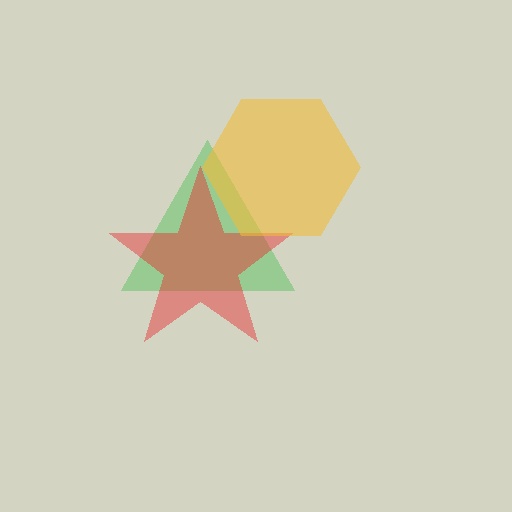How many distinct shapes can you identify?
There are 3 distinct shapes: a green triangle, a red star, a yellow hexagon.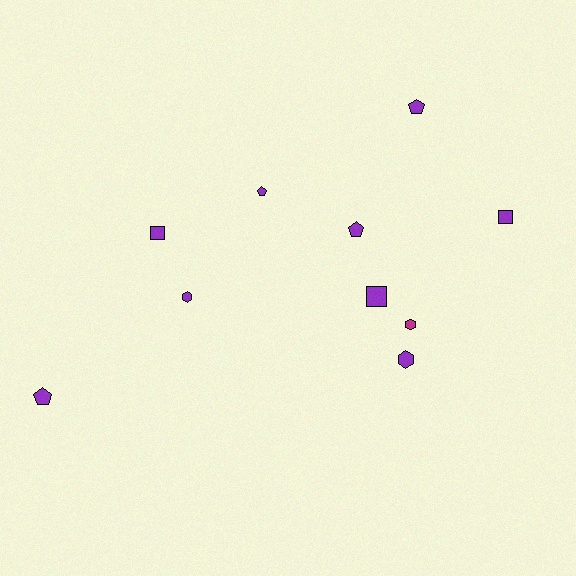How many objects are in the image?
There are 10 objects.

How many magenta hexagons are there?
There is 1 magenta hexagon.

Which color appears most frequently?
Purple, with 9 objects.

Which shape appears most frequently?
Pentagon, with 4 objects.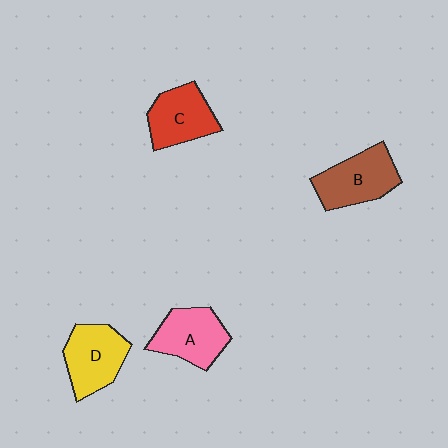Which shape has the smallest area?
Shape C (red).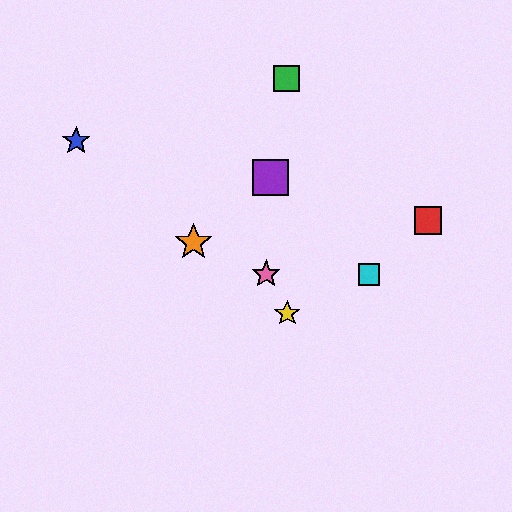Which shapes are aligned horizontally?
The cyan square, the pink star are aligned horizontally.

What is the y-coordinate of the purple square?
The purple square is at y≈178.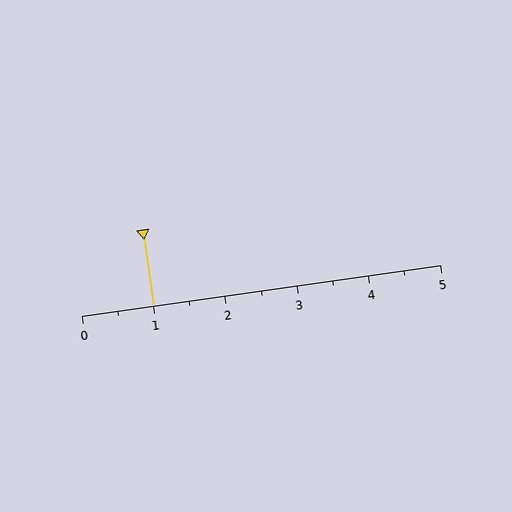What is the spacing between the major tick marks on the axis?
The major ticks are spaced 1 apart.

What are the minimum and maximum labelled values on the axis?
The axis runs from 0 to 5.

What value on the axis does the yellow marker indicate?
The marker indicates approximately 1.